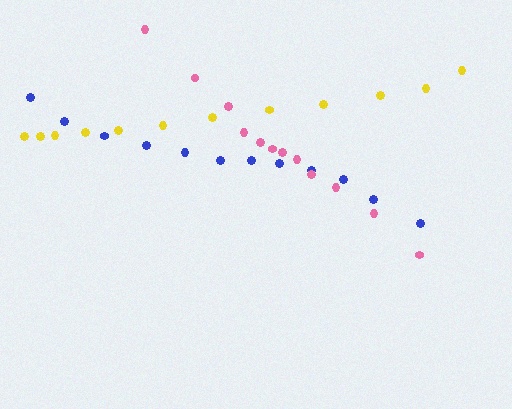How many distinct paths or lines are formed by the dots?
There are 3 distinct paths.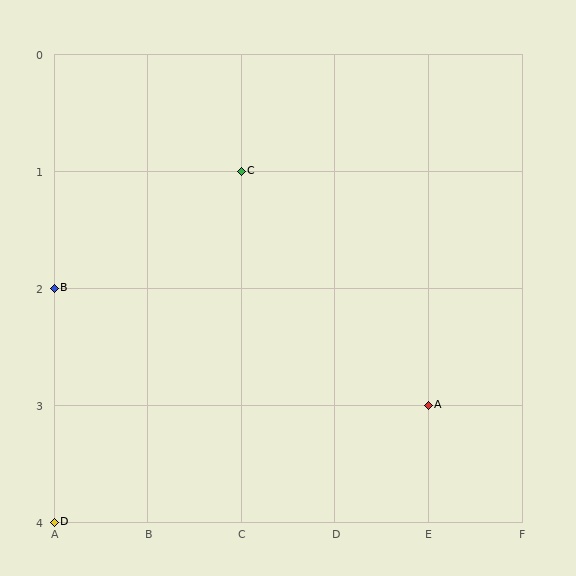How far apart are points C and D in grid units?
Points C and D are 2 columns and 3 rows apart (about 3.6 grid units diagonally).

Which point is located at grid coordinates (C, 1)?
Point C is at (C, 1).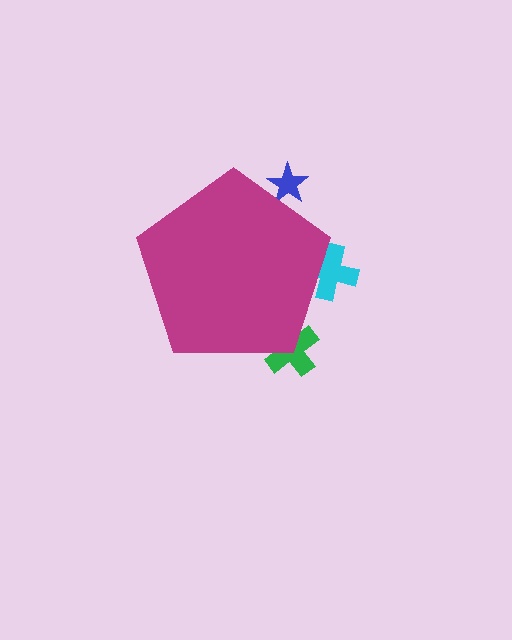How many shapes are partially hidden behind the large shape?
3 shapes are partially hidden.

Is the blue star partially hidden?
Yes, the blue star is partially hidden behind the magenta pentagon.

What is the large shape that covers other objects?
A magenta pentagon.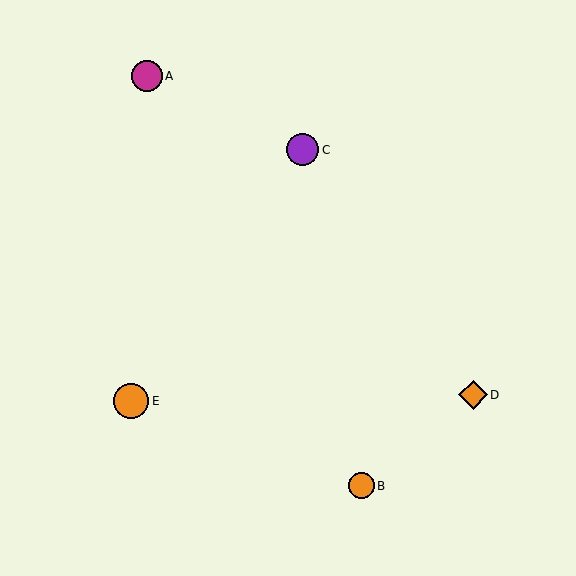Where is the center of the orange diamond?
The center of the orange diamond is at (473, 395).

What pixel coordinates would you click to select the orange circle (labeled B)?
Click at (362, 486) to select the orange circle B.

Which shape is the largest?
The orange circle (labeled E) is the largest.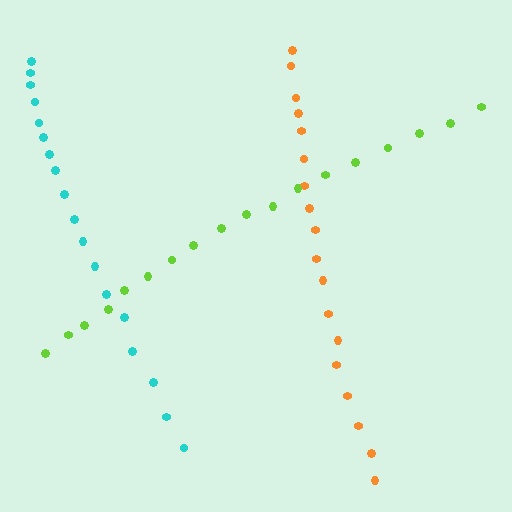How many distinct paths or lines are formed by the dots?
There are 3 distinct paths.